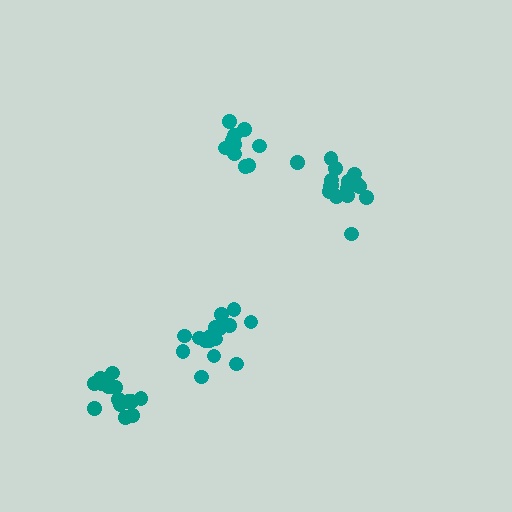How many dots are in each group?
Group 1: 16 dots, Group 2: 16 dots, Group 3: 11 dots, Group 4: 14 dots (57 total).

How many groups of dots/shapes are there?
There are 4 groups.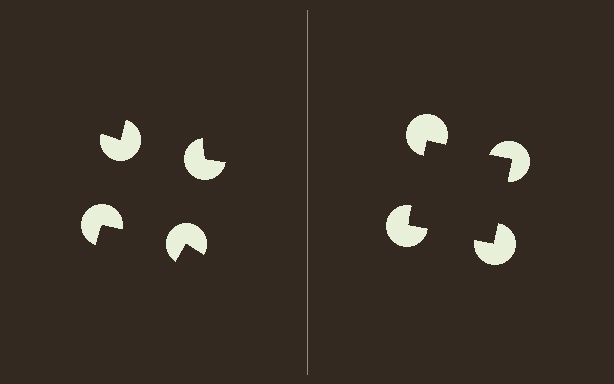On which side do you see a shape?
An illusory square appears on the right side. On the left side the wedge cuts are rotated, so no coherent shape forms.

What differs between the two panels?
The pac-man discs are positioned identically on both sides; only the wedge orientations differ. On the right they align to a square; on the left they are misaligned.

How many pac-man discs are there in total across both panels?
8 — 4 on each side.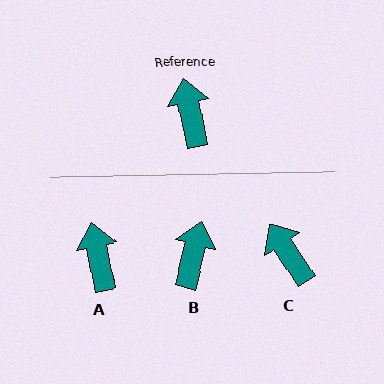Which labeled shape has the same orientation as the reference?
A.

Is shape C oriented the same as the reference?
No, it is off by about 22 degrees.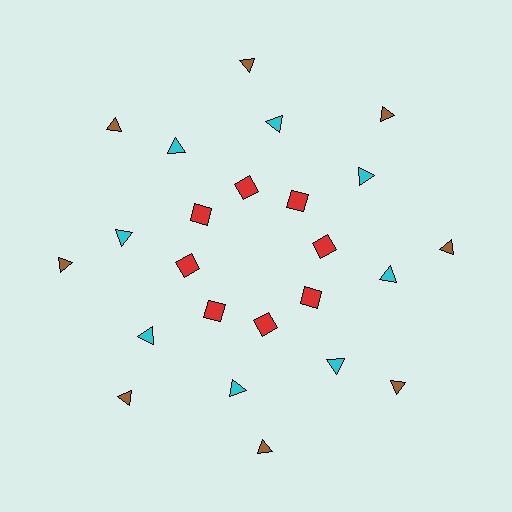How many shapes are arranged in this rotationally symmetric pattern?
There are 24 shapes, arranged in 8 groups of 3.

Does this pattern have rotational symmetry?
Yes, this pattern has 8-fold rotational symmetry. It looks the same after rotating 45 degrees around the center.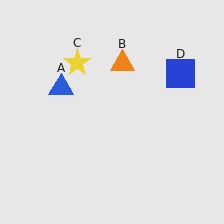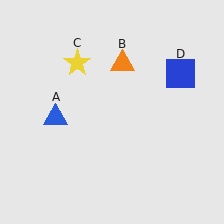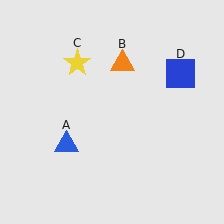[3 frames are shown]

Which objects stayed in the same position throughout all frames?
Orange triangle (object B) and yellow star (object C) and blue square (object D) remained stationary.